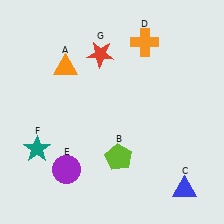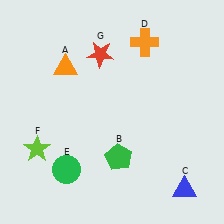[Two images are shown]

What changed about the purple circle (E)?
In Image 1, E is purple. In Image 2, it changed to green.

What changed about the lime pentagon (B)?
In Image 1, B is lime. In Image 2, it changed to green.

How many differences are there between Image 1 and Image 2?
There are 3 differences between the two images.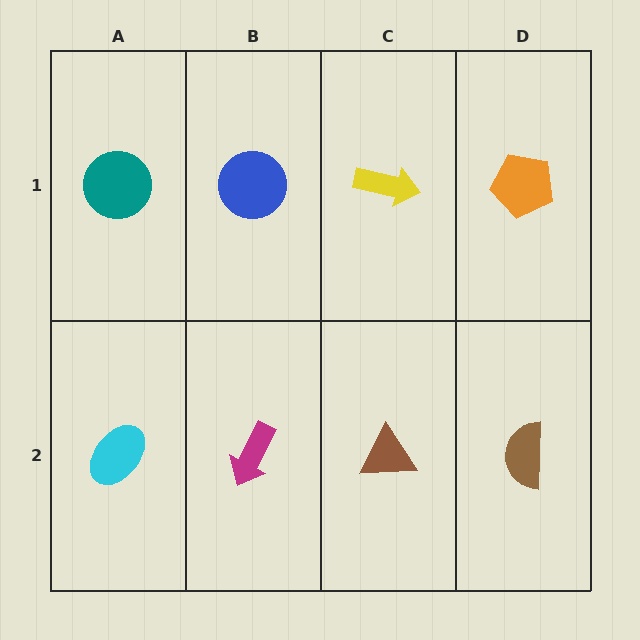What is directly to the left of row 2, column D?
A brown triangle.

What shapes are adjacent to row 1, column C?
A brown triangle (row 2, column C), a blue circle (row 1, column B), an orange pentagon (row 1, column D).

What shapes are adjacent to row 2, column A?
A teal circle (row 1, column A), a magenta arrow (row 2, column B).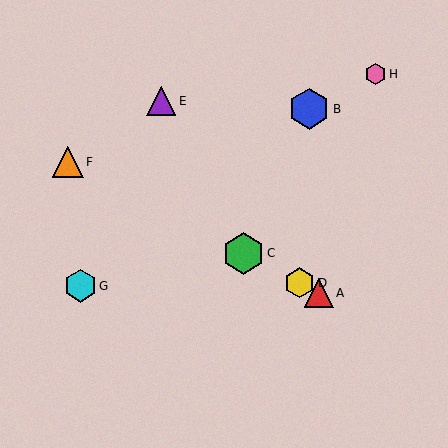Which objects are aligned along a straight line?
Objects A, C, D, F are aligned along a straight line.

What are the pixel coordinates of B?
Object B is at (309, 109).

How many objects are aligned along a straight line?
4 objects (A, C, D, F) are aligned along a straight line.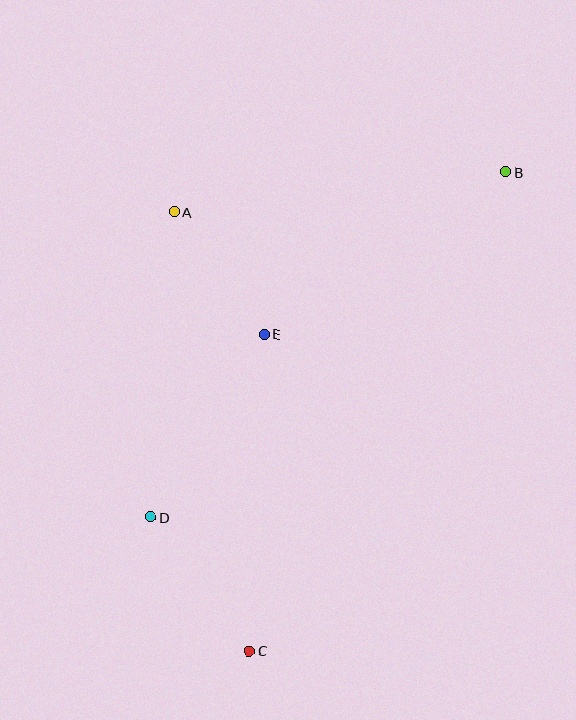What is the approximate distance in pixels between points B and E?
The distance between B and E is approximately 291 pixels.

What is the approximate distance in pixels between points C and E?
The distance between C and E is approximately 317 pixels.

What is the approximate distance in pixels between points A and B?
The distance between A and B is approximately 334 pixels.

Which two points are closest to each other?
Points A and E are closest to each other.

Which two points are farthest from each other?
Points B and C are farthest from each other.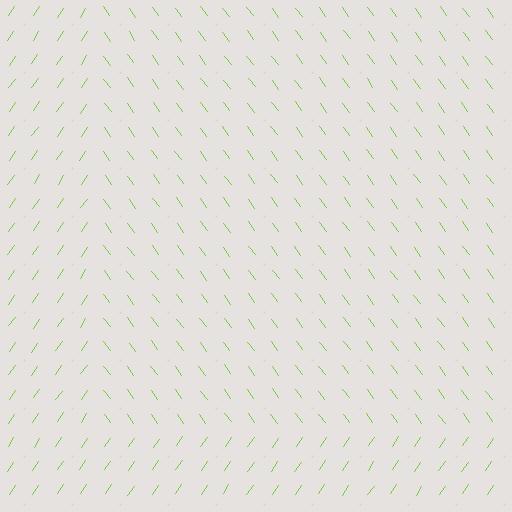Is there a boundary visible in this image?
Yes, there is a texture boundary formed by a change in line orientation.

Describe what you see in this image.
The image is filled with small lime line segments. A rectangle region in the image has lines oriented differently from the surrounding lines, creating a visible texture boundary.